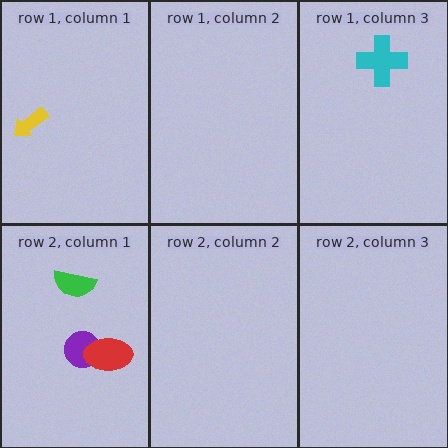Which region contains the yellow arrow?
The row 1, column 1 region.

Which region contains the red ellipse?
The row 2, column 1 region.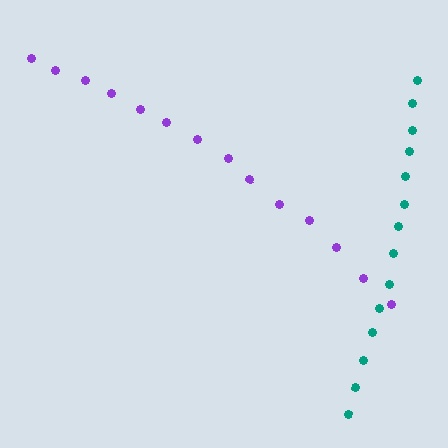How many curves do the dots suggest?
There are 2 distinct paths.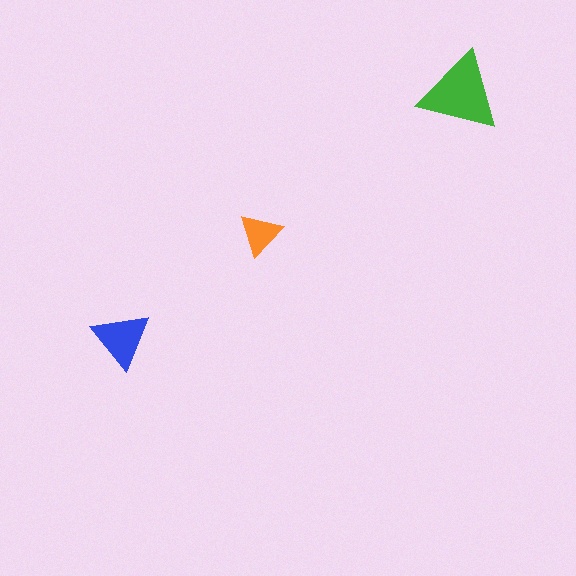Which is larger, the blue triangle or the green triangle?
The green one.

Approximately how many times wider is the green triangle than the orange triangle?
About 2 times wider.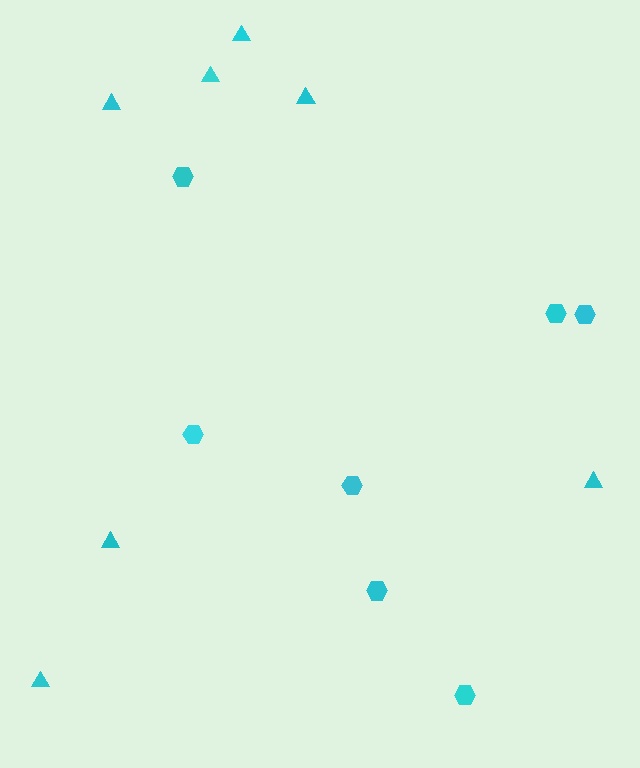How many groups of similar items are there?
There are 2 groups: one group of hexagons (7) and one group of triangles (7).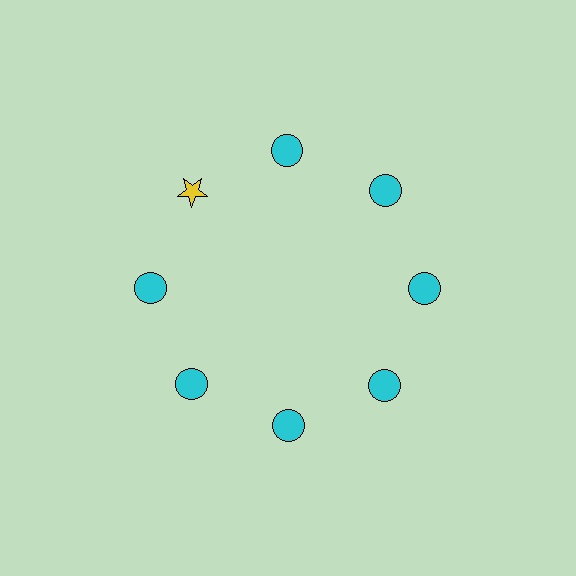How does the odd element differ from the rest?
It differs in both color (yellow instead of cyan) and shape (star instead of circle).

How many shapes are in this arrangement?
There are 8 shapes arranged in a ring pattern.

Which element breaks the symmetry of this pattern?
The yellow star at roughly the 10 o'clock position breaks the symmetry. All other shapes are cyan circles.